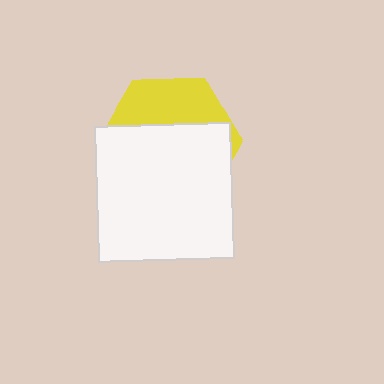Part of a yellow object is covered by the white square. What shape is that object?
It is a hexagon.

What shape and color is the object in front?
The object in front is a white square.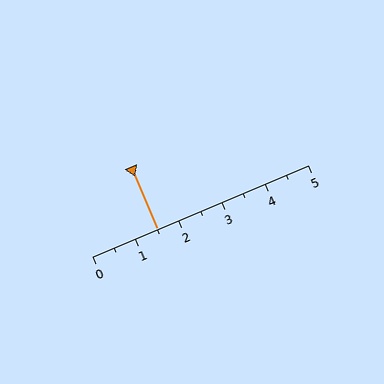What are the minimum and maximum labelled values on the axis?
The axis runs from 0 to 5.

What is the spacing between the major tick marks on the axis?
The major ticks are spaced 1 apart.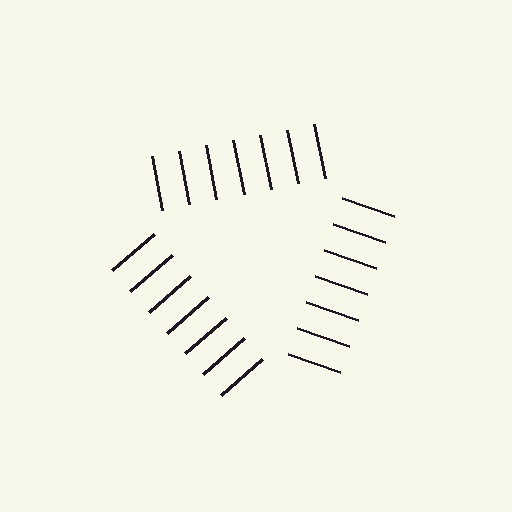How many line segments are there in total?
21 — 7 along each of the 3 edges.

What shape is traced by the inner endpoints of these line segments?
An illusory triangle — the line segments terminate on its edges but no continuous stroke is drawn.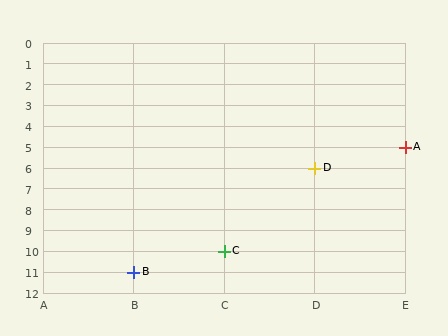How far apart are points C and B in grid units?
Points C and B are 1 column and 1 row apart (about 1.4 grid units diagonally).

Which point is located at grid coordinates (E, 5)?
Point A is at (E, 5).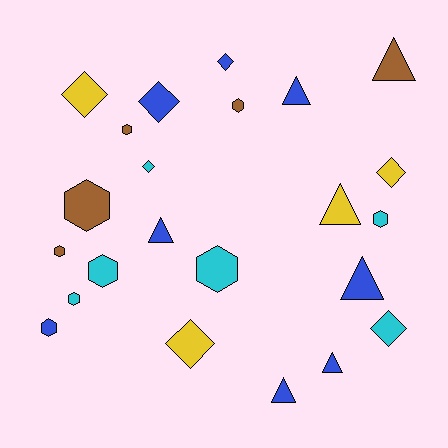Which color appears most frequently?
Blue, with 8 objects.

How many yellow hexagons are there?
There are no yellow hexagons.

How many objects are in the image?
There are 23 objects.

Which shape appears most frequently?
Hexagon, with 9 objects.